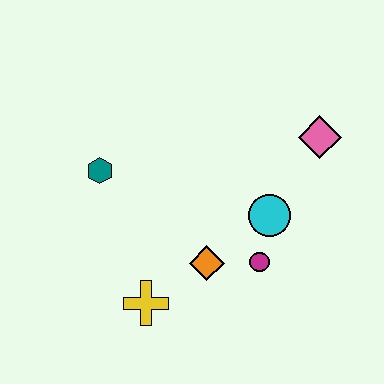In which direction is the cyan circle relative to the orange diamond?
The cyan circle is to the right of the orange diamond.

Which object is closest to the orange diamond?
The magenta circle is closest to the orange diamond.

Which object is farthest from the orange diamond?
The pink diamond is farthest from the orange diamond.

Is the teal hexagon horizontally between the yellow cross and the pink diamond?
No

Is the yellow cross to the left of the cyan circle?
Yes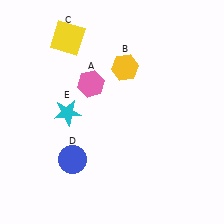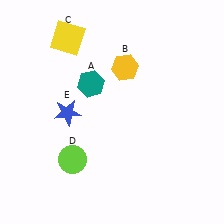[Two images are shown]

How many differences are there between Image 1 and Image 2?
There are 3 differences between the two images.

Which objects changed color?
A changed from pink to teal. D changed from blue to lime. E changed from cyan to blue.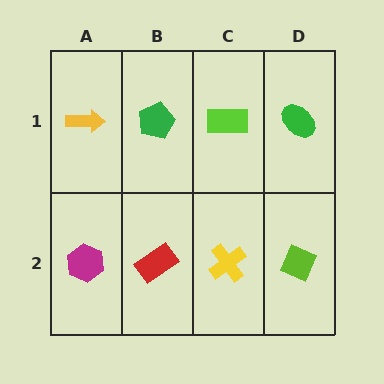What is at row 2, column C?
A yellow cross.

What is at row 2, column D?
A lime diamond.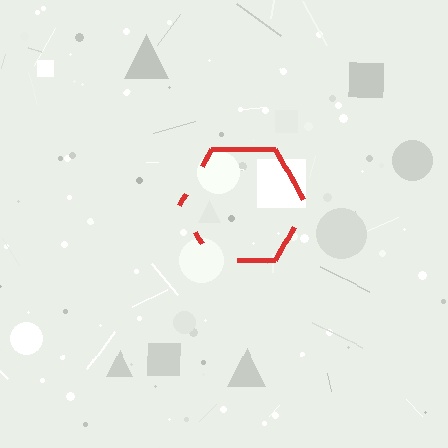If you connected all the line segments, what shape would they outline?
They would outline a hexagon.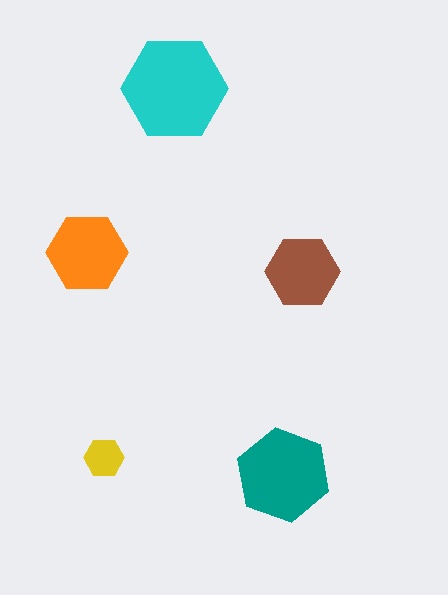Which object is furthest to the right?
The brown hexagon is rightmost.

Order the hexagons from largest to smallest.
the cyan one, the teal one, the orange one, the brown one, the yellow one.